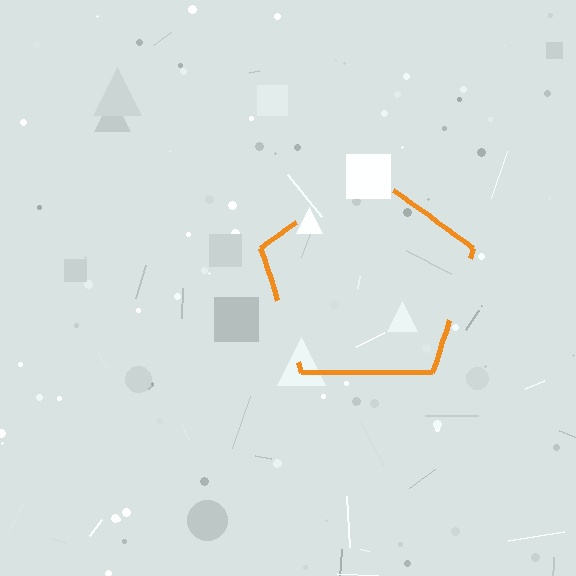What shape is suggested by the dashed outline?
The dashed outline suggests a pentagon.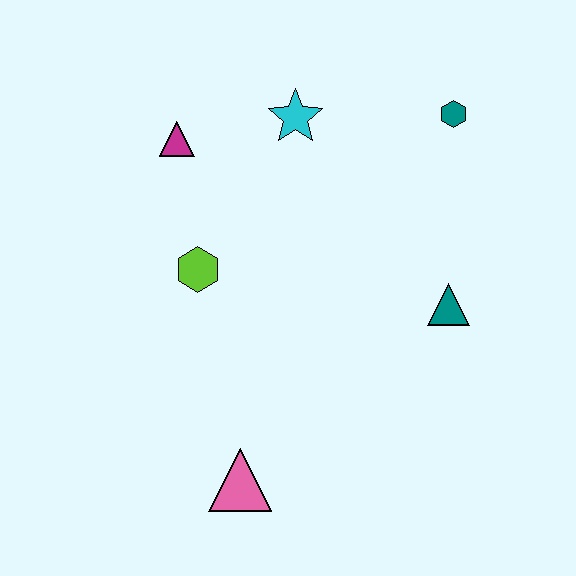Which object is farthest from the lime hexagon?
The teal hexagon is farthest from the lime hexagon.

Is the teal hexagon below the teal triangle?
No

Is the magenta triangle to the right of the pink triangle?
No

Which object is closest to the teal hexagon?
The cyan star is closest to the teal hexagon.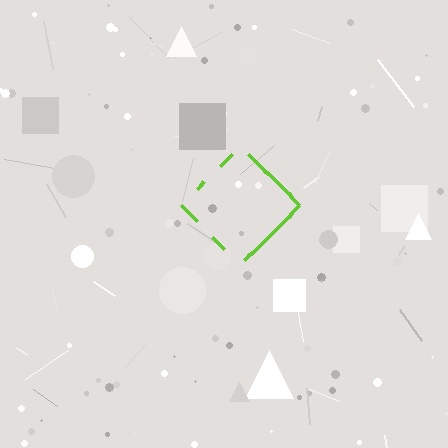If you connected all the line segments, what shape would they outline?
They would outline a diamond.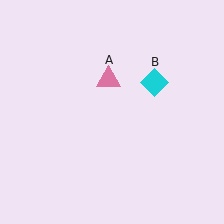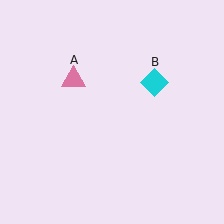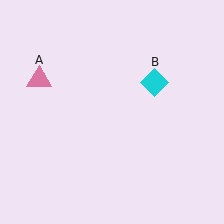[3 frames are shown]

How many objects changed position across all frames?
1 object changed position: pink triangle (object A).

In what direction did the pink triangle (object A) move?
The pink triangle (object A) moved left.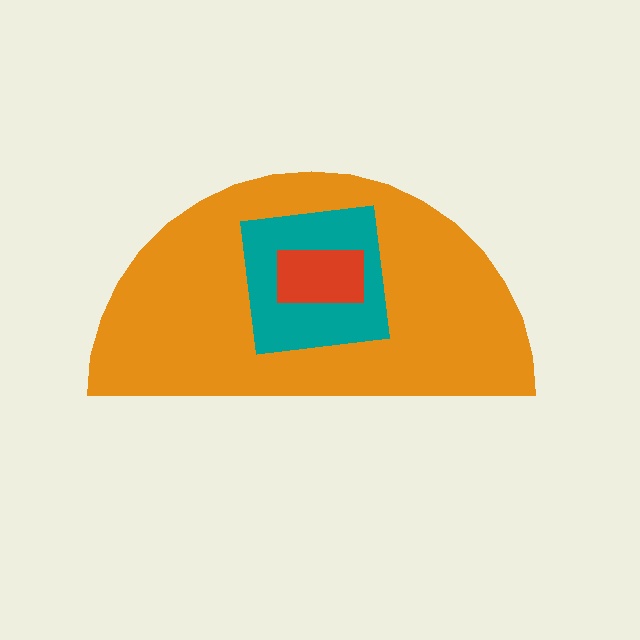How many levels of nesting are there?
3.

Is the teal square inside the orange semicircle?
Yes.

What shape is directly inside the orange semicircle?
The teal square.